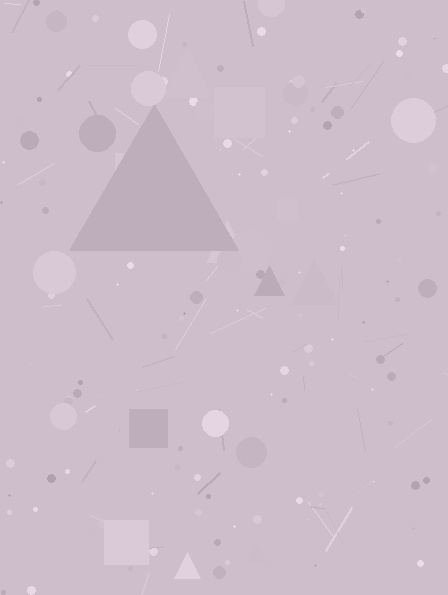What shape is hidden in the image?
A triangle is hidden in the image.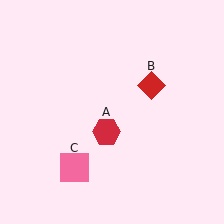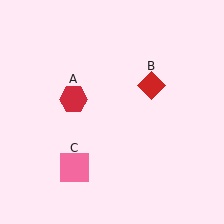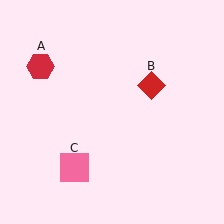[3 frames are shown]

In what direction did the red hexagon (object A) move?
The red hexagon (object A) moved up and to the left.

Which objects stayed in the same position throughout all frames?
Red diamond (object B) and pink square (object C) remained stationary.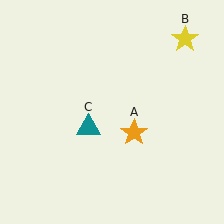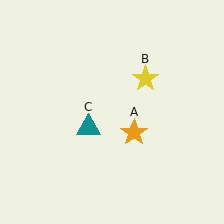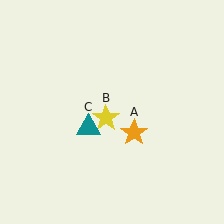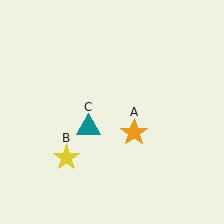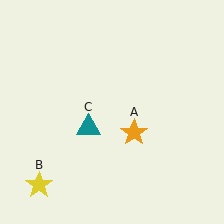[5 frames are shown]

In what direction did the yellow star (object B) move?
The yellow star (object B) moved down and to the left.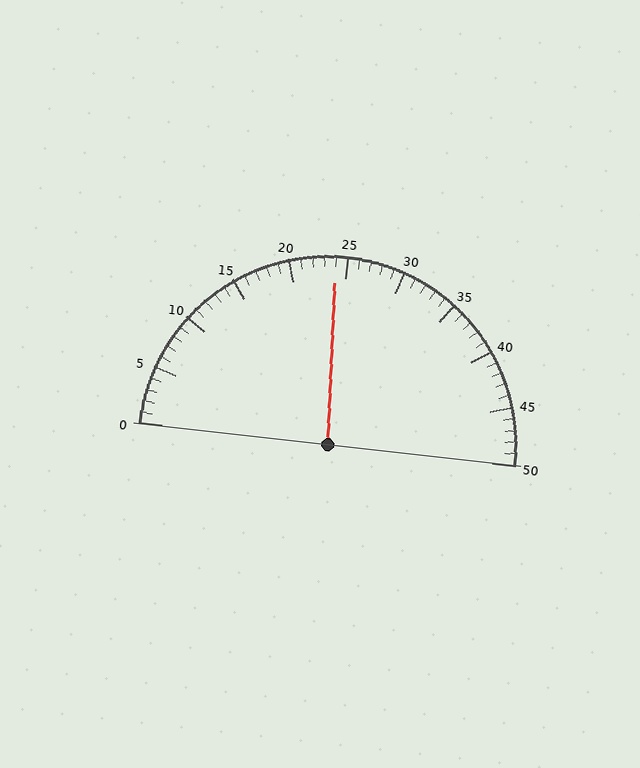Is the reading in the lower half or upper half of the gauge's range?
The reading is in the lower half of the range (0 to 50).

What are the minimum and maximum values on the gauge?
The gauge ranges from 0 to 50.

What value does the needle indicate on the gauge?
The needle indicates approximately 24.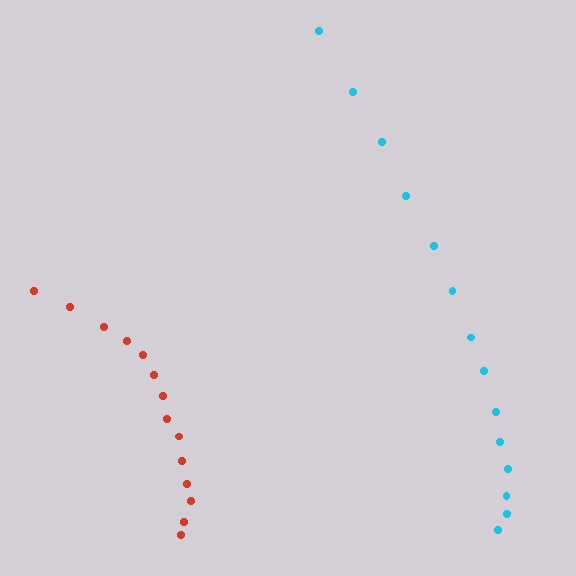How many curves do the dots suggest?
There are 2 distinct paths.